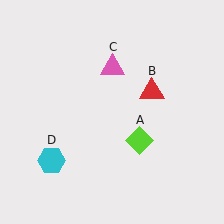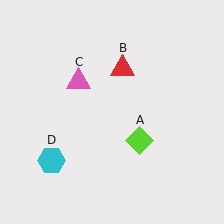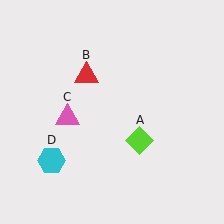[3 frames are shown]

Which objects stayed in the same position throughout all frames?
Lime diamond (object A) and cyan hexagon (object D) remained stationary.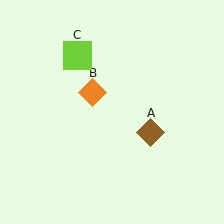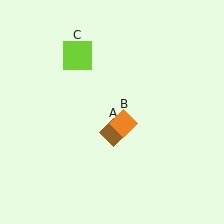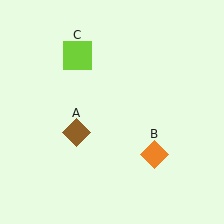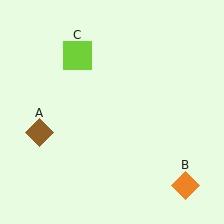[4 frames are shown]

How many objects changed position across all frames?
2 objects changed position: brown diamond (object A), orange diamond (object B).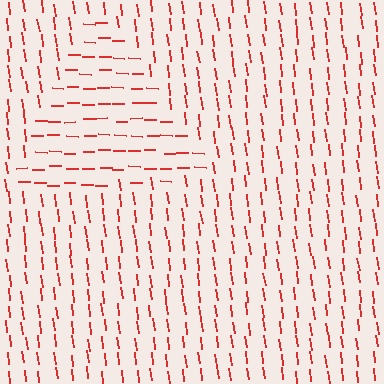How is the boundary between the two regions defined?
The boundary is defined purely by a change in line orientation (approximately 81 degrees difference). All lines are the same color and thickness.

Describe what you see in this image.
The image is filled with small red line segments. A triangle region in the image has lines oriented differently from the surrounding lines, creating a visible texture boundary.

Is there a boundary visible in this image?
Yes, there is a texture boundary formed by a change in line orientation.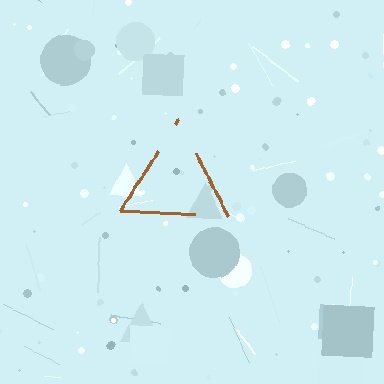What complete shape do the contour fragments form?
The contour fragments form a triangle.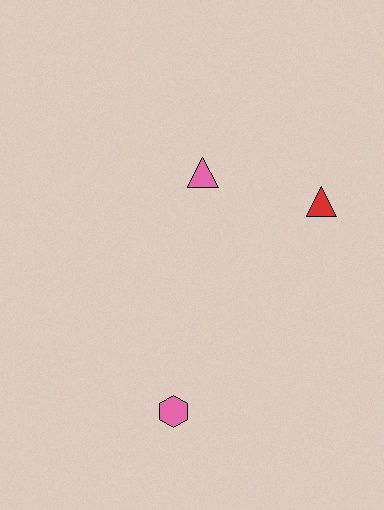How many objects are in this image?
There are 3 objects.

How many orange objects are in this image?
There are no orange objects.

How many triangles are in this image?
There are 2 triangles.